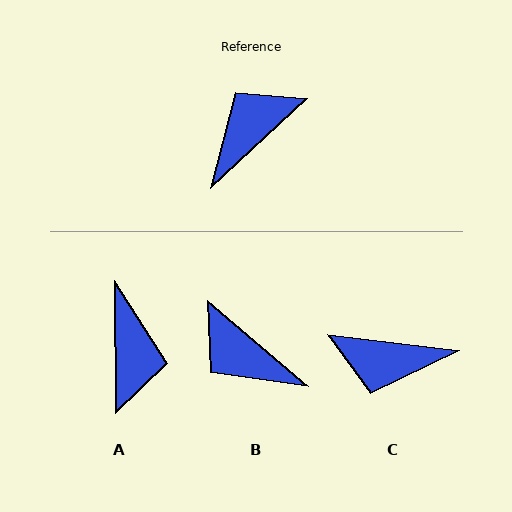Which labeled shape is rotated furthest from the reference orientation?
A, about 132 degrees away.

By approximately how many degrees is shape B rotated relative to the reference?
Approximately 97 degrees counter-clockwise.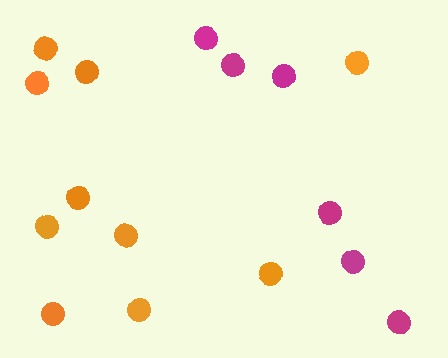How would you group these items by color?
There are 2 groups: one group of orange circles (10) and one group of magenta circles (6).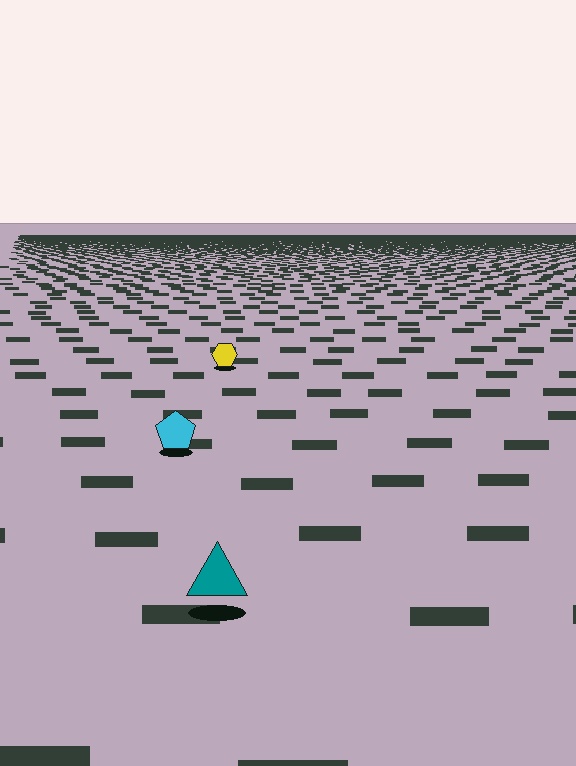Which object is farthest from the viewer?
The yellow hexagon is farthest from the viewer. It appears smaller and the ground texture around it is denser.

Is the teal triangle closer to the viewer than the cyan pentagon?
Yes. The teal triangle is closer — you can tell from the texture gradient: the ground texture is coarser near it.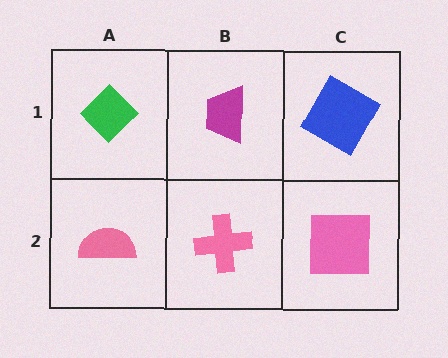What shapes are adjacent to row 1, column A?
A pink semicircle (row 2, column A), a magenta trapezoid (row 1, column B).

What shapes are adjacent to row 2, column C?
A blue square (row 1, column C), a pink cross (row 2, column B).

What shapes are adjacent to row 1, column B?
A pink cross (row 2, column B), a green diamond (row 1, column A), a blue square (row 1, column C).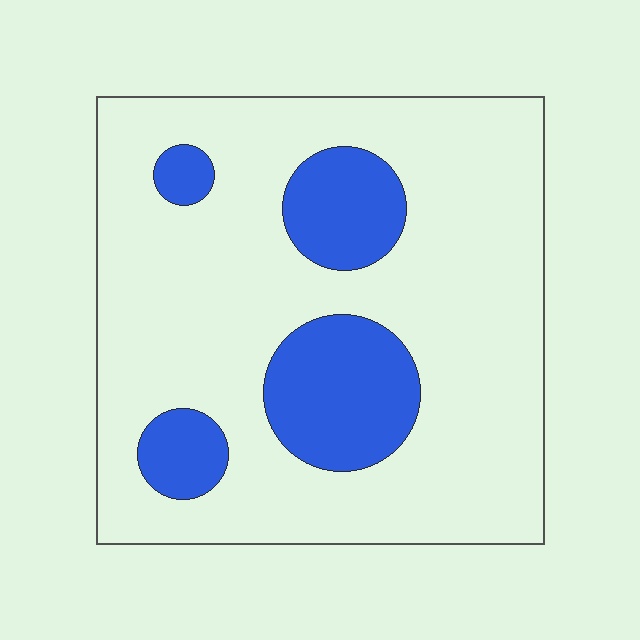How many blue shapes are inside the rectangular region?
4.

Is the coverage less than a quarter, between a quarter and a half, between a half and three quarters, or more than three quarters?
Less than a quarter.